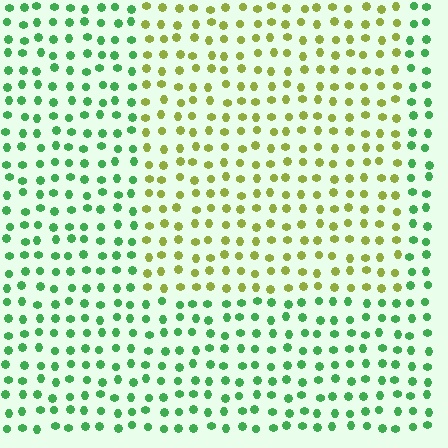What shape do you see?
I see a rectangle.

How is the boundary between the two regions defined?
The boundary is defined purely by a slight shift in hue (about 54 degrees). Spacing, size, and orientation are identical on both sides.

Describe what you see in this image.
The image is filled with small green elements in a uniform arrangement. A rectangle-shaped region is visible where the elements are tinted to a slightly different hue, forming a subtle color boundary.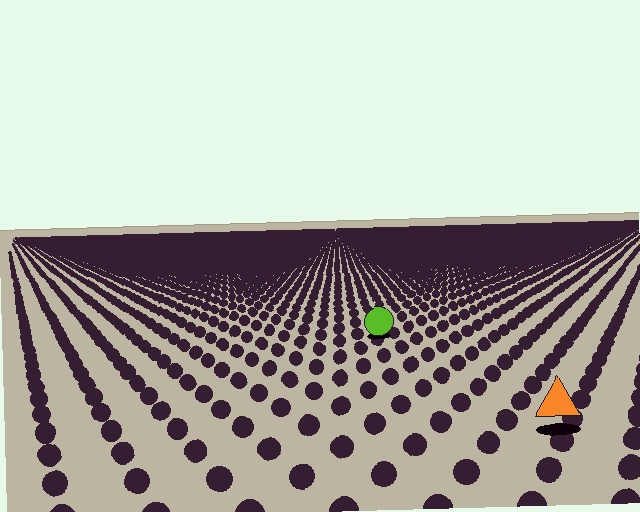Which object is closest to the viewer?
The orange triangle is closest. The texture marks near it are larger and more spread out.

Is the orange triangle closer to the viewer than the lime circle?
Yes. The orange triangle is closer — you can tell from the texture gradient: the ground texture is coarser near it.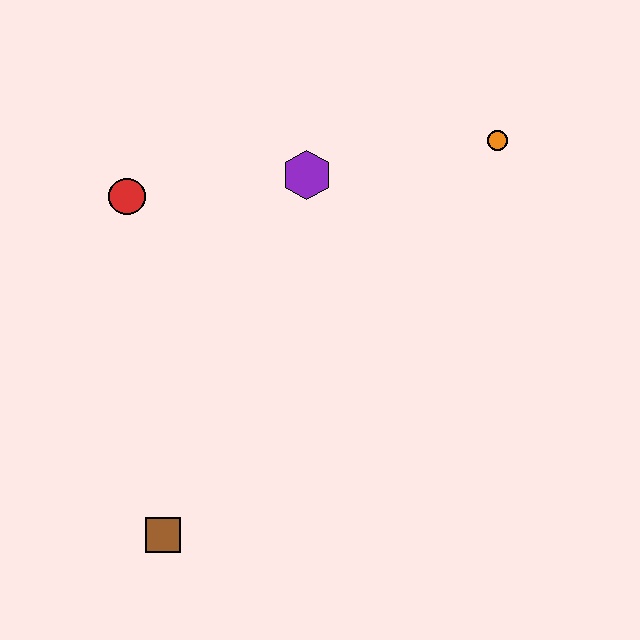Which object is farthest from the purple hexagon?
The brown square is farthest from the purple hexagon.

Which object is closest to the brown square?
The red circle is closest to the brown square.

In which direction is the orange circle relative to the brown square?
The orange circle is above the brown square.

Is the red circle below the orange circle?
Yes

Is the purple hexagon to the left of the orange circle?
Yes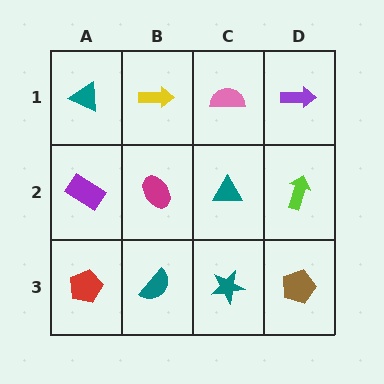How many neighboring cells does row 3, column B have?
3.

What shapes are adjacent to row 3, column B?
A magenta ellipse (row 2, column B), a red pentagon (row 3, column A), a teal star (row 3, column C).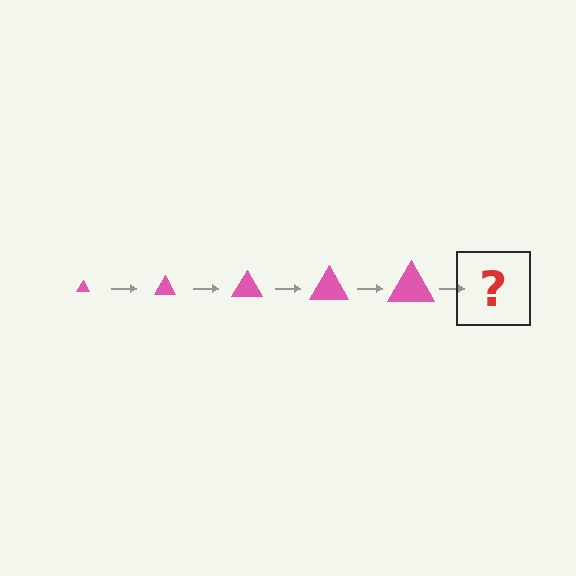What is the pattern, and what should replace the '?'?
The pattern is that the triangle gets progressively larger each step. The '?' should be a pink triangle, larger than the previous one.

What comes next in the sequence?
The next element should be a pink triangle, larger than the previous one.